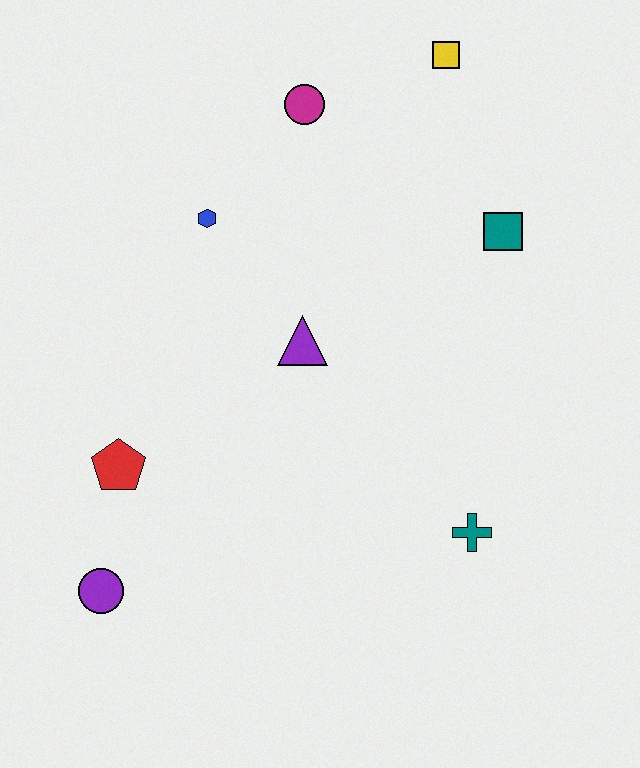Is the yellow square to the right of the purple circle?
Yes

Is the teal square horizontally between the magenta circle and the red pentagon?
No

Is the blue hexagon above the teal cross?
Yes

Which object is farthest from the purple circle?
The yellow square is farthest from the purple circle.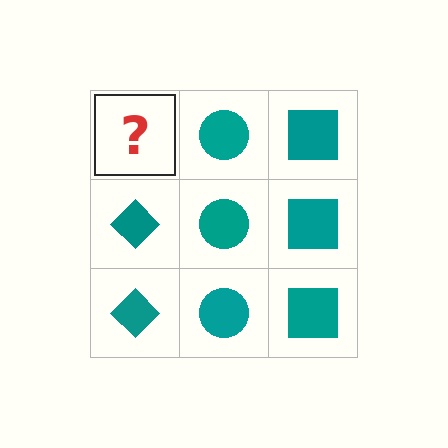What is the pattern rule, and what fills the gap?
The rule is that each column has a consistent shape. The gap should be filled with a teal diamond.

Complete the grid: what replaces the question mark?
The question mark should be replaced with a teal diamond.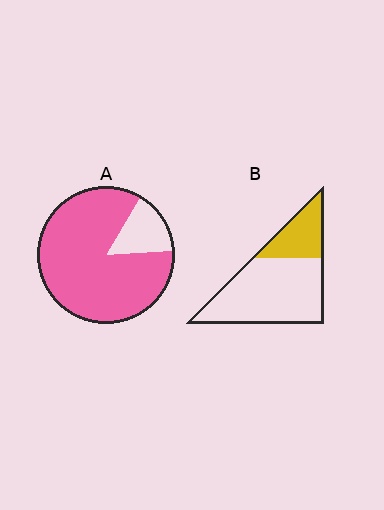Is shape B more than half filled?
No.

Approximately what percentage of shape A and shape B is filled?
A is approximately 85% and B is approximately 25%.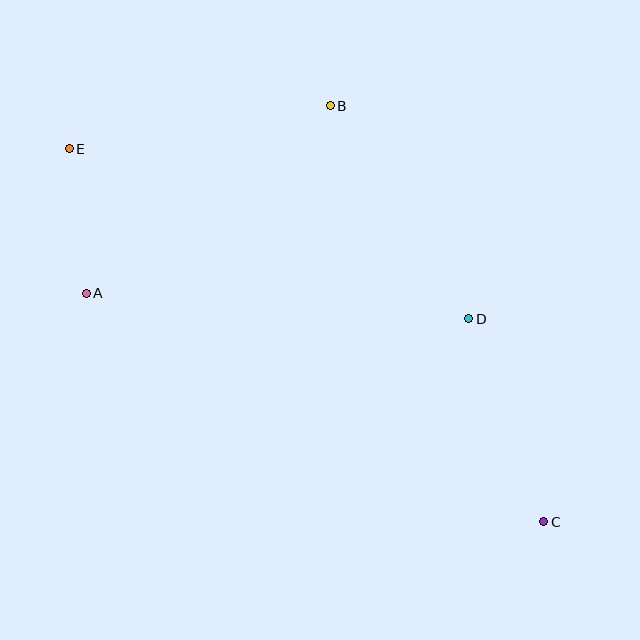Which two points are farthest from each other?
Points C and E are farthest from each other.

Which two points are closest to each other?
Points A and E are closest to each other.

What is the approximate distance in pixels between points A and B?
The distance between A and B is approximately 308 pixels.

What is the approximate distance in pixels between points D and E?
The distance between D and E is approximately 434 pixels.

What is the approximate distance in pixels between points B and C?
The distance between B and C is approximately 468 pixels.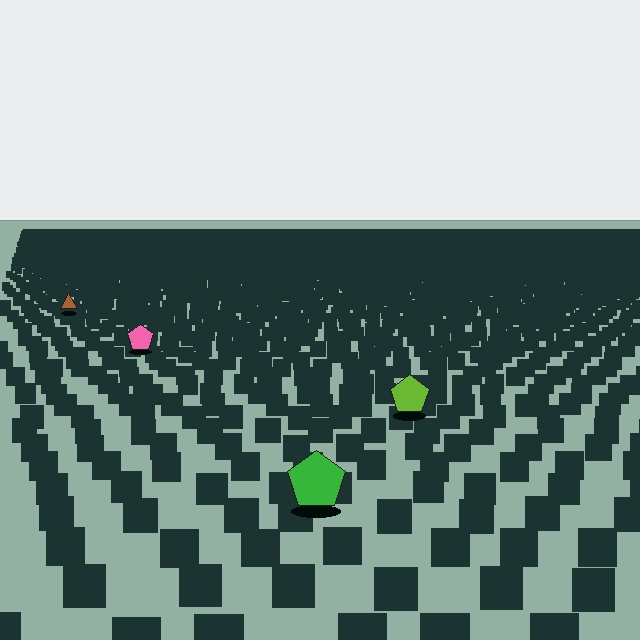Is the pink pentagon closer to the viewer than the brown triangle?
Yes. The pink pentagon is closer — you can tell from the texture gradient: the ground texture is coarser near it.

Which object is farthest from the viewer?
The brown triangle is farthest from the viewer. It appears smaller and the ground texture around it is denser.